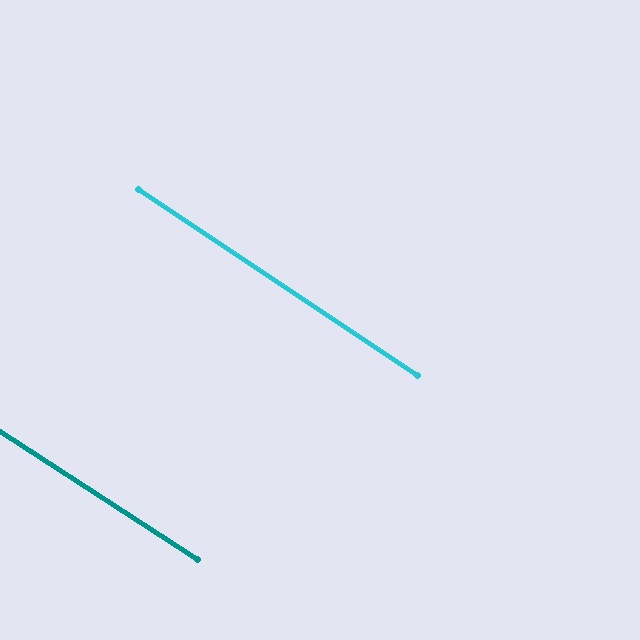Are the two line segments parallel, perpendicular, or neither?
Parallel — their directions differ by only 0.9°.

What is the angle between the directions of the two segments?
Approximately 1 degree.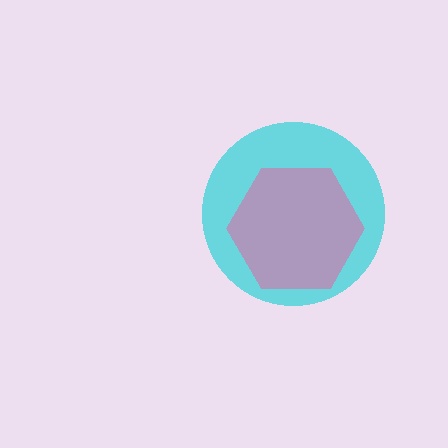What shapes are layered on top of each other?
The layered shapes are: a cyan circle, a pink hexagon.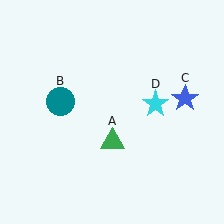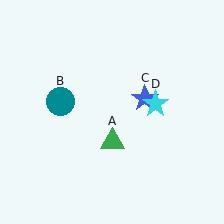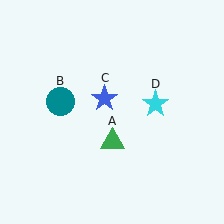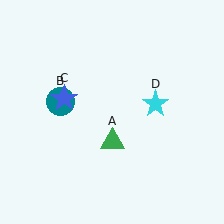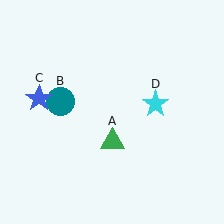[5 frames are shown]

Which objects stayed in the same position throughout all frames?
Green triangle (object A) and teal circle (object B) and cyan star (object D) remained stationary.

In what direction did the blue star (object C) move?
The blue star (object C) moved left.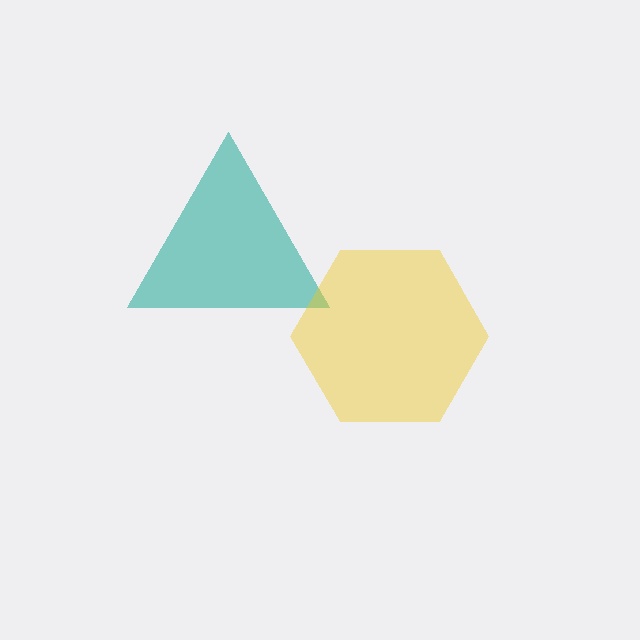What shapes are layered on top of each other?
The layered shapes are: a teal triangle, a yellow hexagon.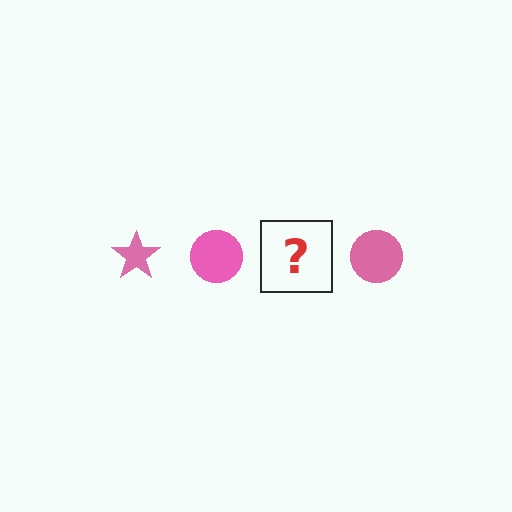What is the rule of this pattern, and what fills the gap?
The rule is that the pattern cycles through star, circle shapes in pink. The gap should be filled with a pink star.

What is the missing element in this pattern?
The missing element is a pink star.